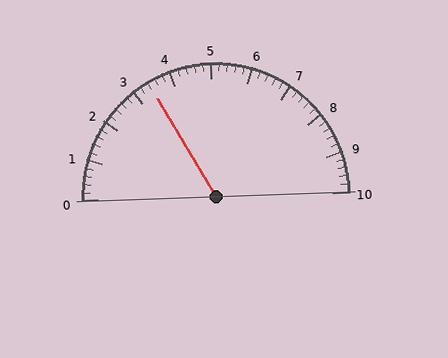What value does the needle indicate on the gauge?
The needle indicates approximately 3.4.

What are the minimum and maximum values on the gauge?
The gauge ranges from 0 to 10.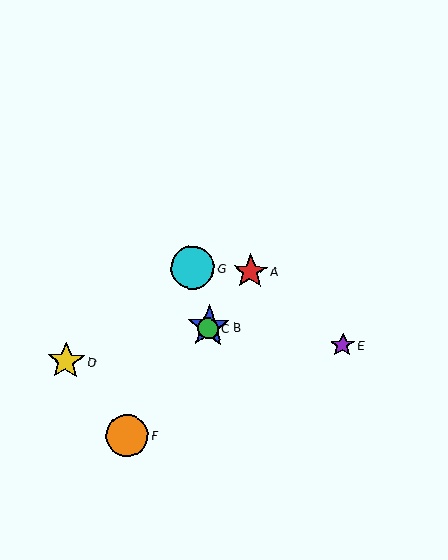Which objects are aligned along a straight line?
Objects A, B, C, F are aligned along a straight line.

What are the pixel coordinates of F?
Object F is at (127, 436).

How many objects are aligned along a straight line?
4 objects (A, B, C, F) are aligned along a straight line.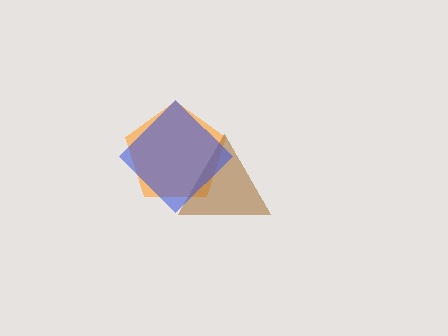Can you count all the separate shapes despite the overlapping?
Yes, there are 3 separate shapes.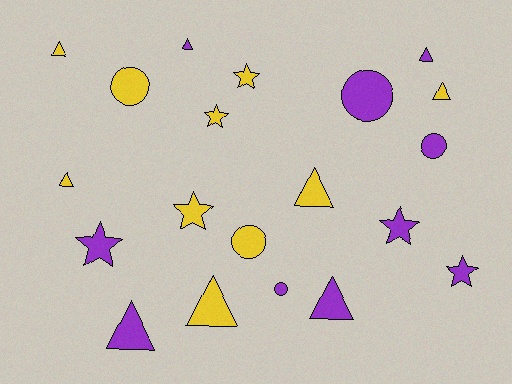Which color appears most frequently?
Yellow, with 10 objects.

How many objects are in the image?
There are 20 objects.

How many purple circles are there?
There are 3 purple circles.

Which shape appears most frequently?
Triangle, with 9 objects.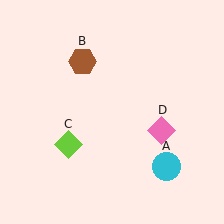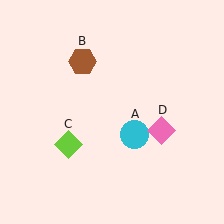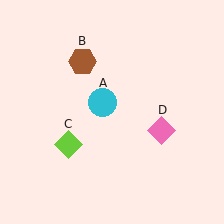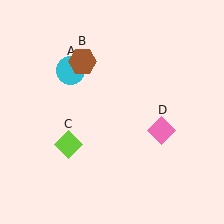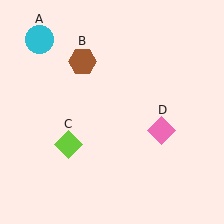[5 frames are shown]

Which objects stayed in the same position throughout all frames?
Brown hexagon (object B) and lime diamond (object C) and pink diamond (object D) remained stationary.